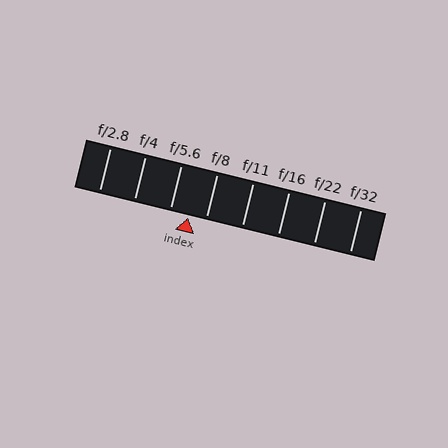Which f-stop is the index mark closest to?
The index mark is closest to f/8.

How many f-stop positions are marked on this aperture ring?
There are 8 f-stop positions marked.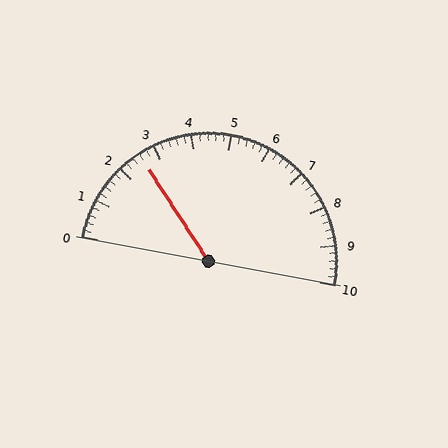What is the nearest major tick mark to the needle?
The nearest major tick mark is 3.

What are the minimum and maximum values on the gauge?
The gauge ranges from 0 to 10.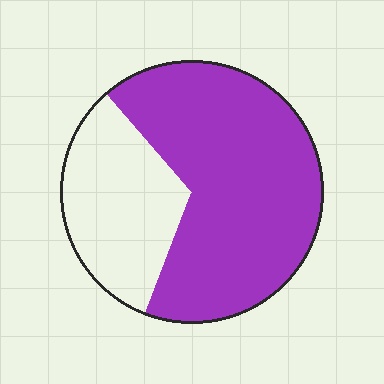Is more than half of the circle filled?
Yes.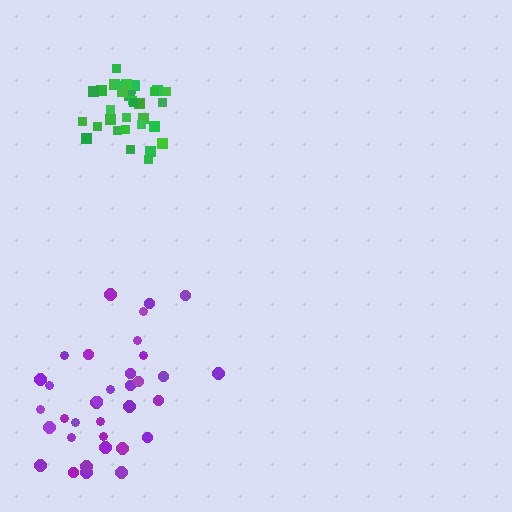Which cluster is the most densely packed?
Green.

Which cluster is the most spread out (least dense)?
Purple.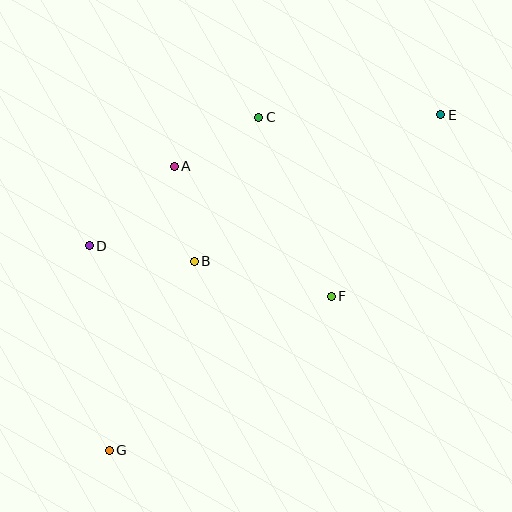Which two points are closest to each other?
Points A and B are closest to each other.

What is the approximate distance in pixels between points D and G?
The distance between D and G is approximately 206 pixels.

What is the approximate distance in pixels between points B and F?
The distance between B and F is approximately 141 pixels.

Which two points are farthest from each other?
Points E and G are farthest from each other.